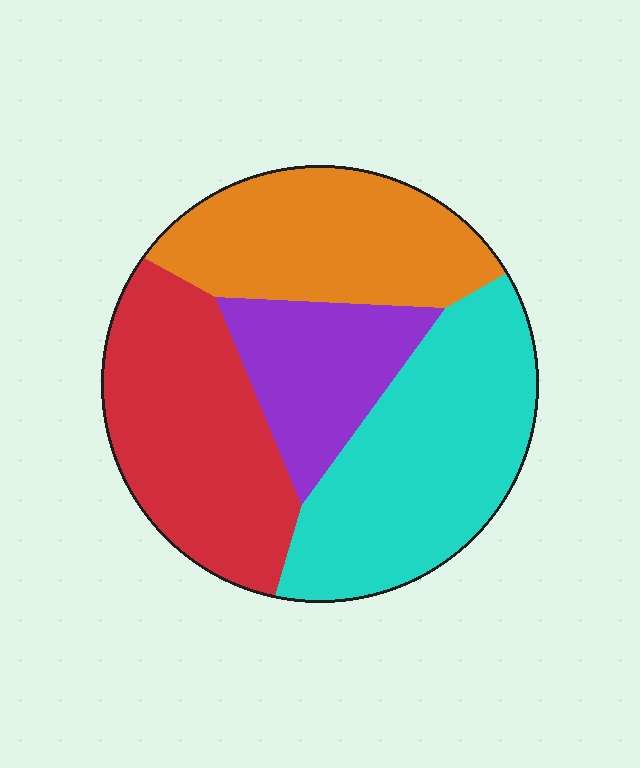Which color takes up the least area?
Purple, at roughly 15%.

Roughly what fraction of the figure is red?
Red takes up about one quarter (1/4) of the figure.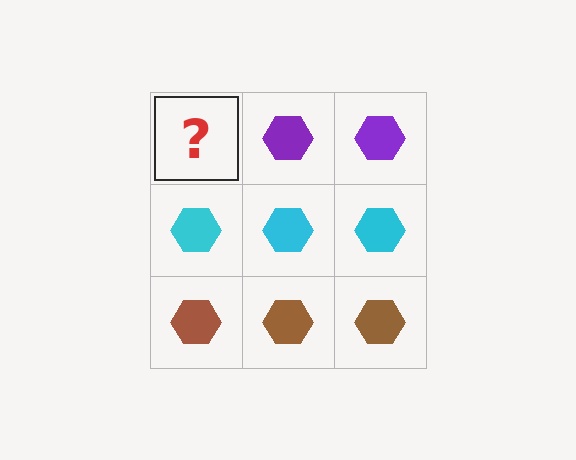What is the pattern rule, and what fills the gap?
The rule is that each row has a consistent color. The gap should be filled with a purple hexagon.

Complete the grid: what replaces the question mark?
The question mark should be replaced with a purple hexagon.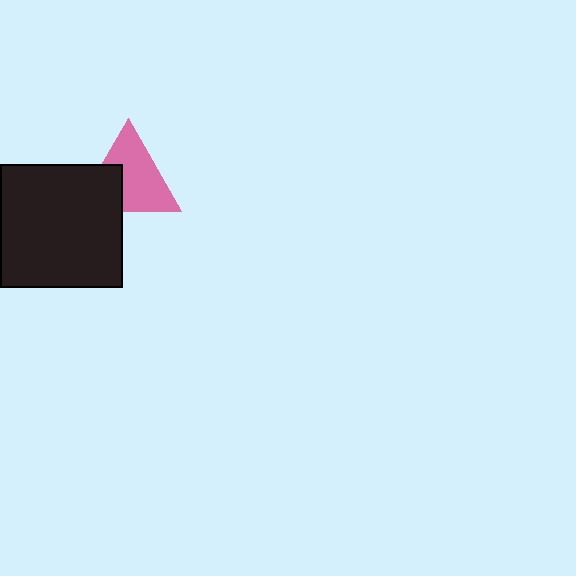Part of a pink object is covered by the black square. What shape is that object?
It is a triangle.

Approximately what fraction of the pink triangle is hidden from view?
Roughly 34% of the pink triangle is hidden behind the black square.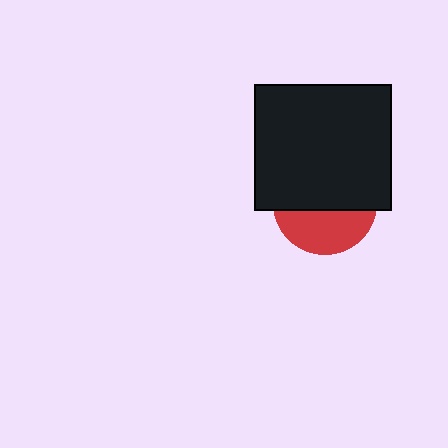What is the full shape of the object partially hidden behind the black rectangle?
The partially hidden object is a red circle.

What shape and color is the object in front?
The object in front is a black rectangle.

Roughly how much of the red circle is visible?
A small part of it is visible (roughly 40%).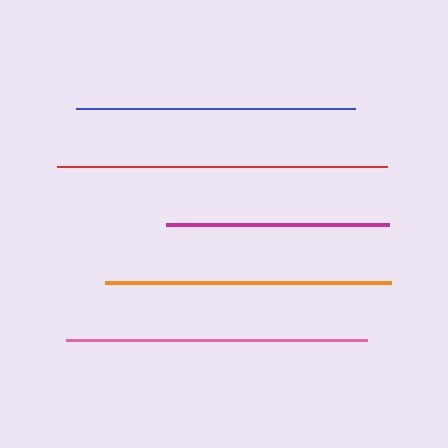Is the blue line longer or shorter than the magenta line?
The blue line is longer than the magenta line.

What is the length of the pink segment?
The pink segment is approximately 301 pixels long.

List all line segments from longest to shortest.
From longest to shortest: red, pink, orange, blue, magenta.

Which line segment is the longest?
The red line is the longest at approximately 330 pixels.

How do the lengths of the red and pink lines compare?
The red and pink lines are approximately the same length.